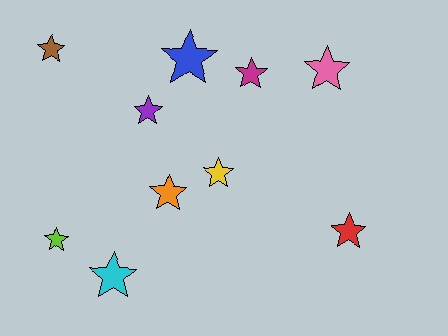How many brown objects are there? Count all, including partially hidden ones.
There is 1 brown object.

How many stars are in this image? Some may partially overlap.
There are 10 stars.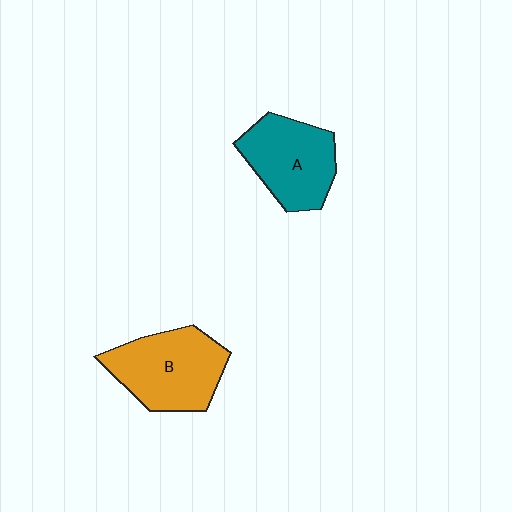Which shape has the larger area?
Shape B (orange).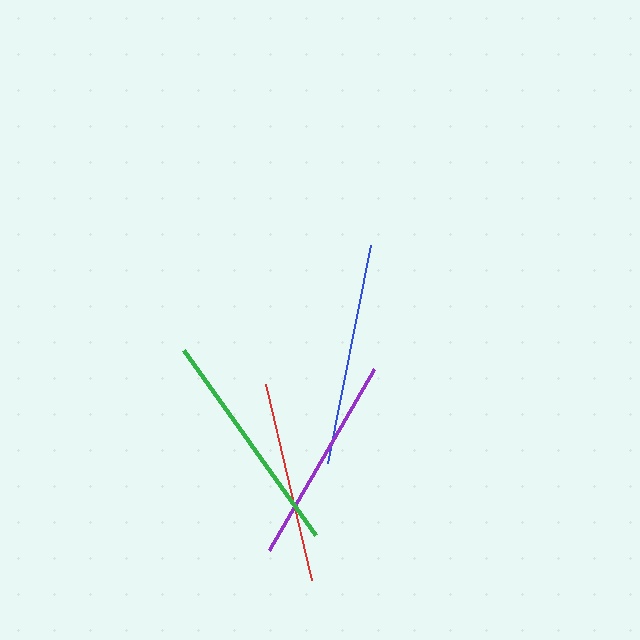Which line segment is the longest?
The green line is the longest at approximately 227 pixels.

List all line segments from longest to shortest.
From longest to shortest: green, blue, purple, red.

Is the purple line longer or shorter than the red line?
The purple line is longer than the red line.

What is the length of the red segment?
The red segment is approximately 201 pixels long.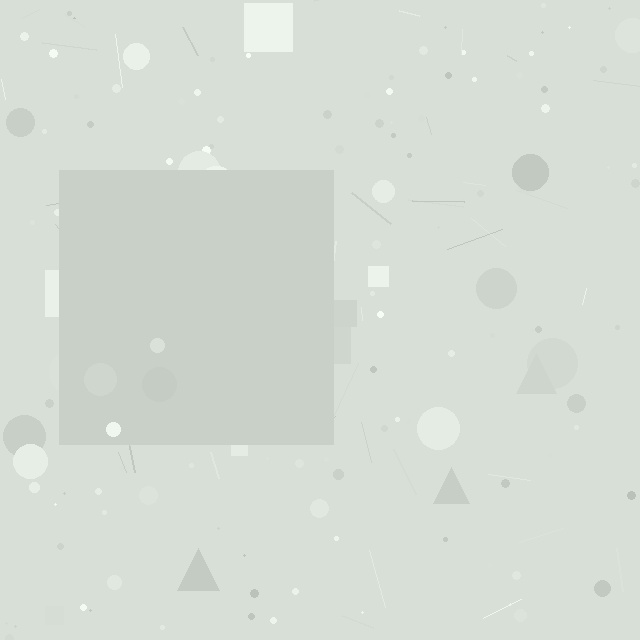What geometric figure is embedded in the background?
A square is embedded in the background.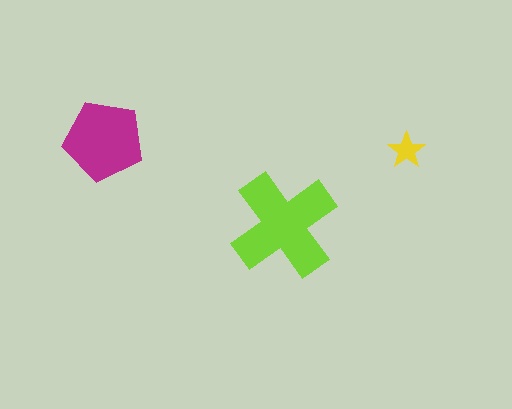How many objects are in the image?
There are 3 objects in the image.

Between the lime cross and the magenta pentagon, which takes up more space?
The lime cross.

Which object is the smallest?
The yellow star.